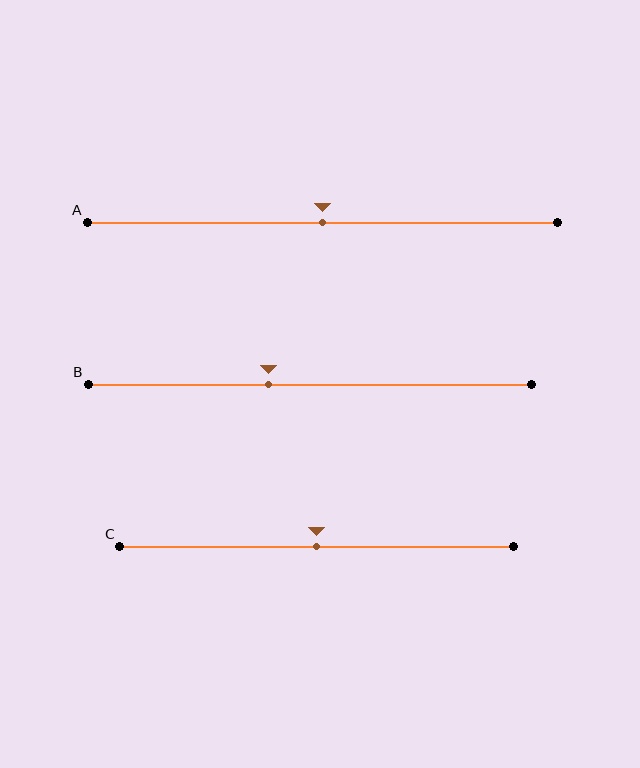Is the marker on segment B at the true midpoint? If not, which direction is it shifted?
No, the marker on segment B is shifted to the left by about 9% of the segment length.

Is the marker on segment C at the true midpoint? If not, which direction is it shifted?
Yes, the marker on segment C is at the true midpoint.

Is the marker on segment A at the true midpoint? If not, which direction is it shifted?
Yes, the marker on segment A is at the true midpoint.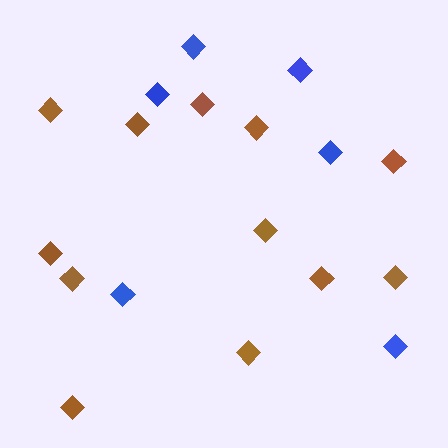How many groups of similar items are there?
There are 2 groups: one group of brown diamonds (12) and one group of blue diamonds (6).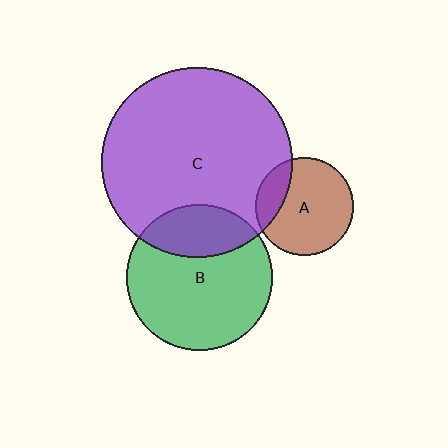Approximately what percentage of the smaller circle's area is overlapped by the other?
Approximately 20%.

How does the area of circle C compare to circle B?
Approximately 1.7 times.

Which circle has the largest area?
Circle C (purple).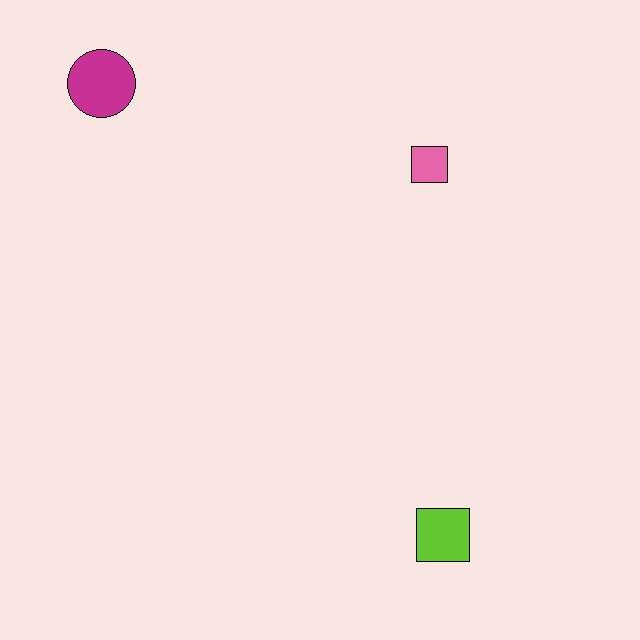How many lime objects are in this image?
There is 1 lime object.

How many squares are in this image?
There are 2 squares.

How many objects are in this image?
There are 3 objects.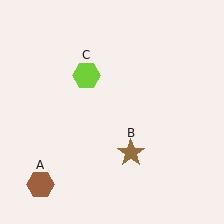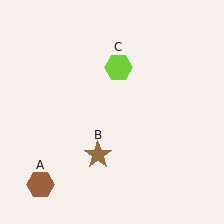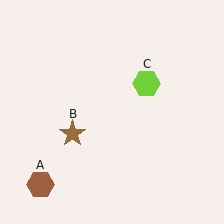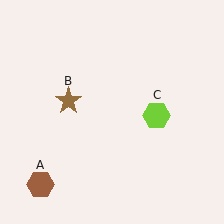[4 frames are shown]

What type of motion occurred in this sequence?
The brown star (object B), lime hexagon (object C) rotated clockwise around the center of the scene.